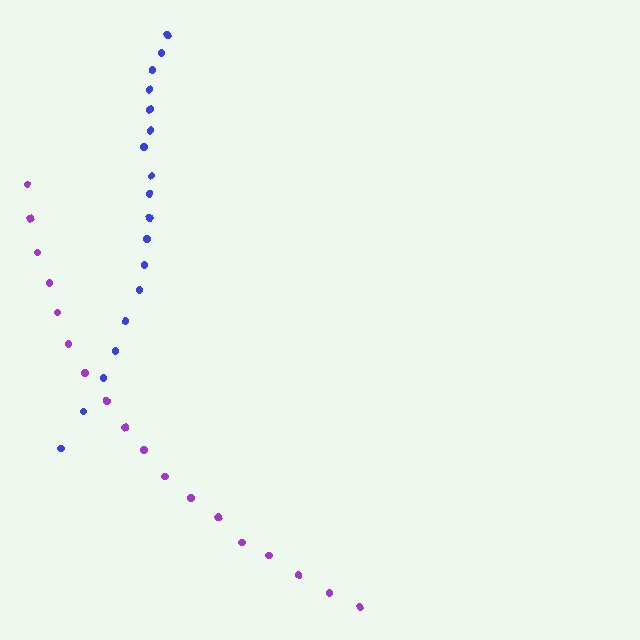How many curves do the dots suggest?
There are 2 distinct paths.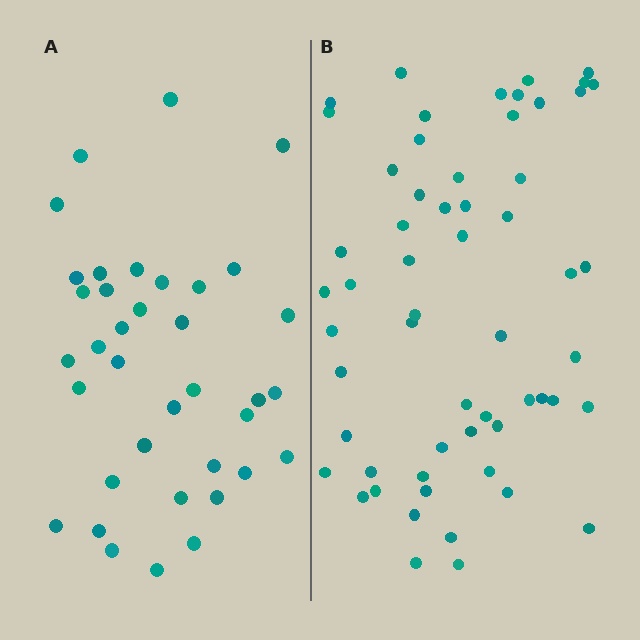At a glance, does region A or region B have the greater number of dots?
Region B (the right region) has more dots.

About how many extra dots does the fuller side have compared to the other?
Region B has approximately 20 more dots than region A.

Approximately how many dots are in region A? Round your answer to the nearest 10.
About 40 dots. (The exact count is 37, which rounds to 40.)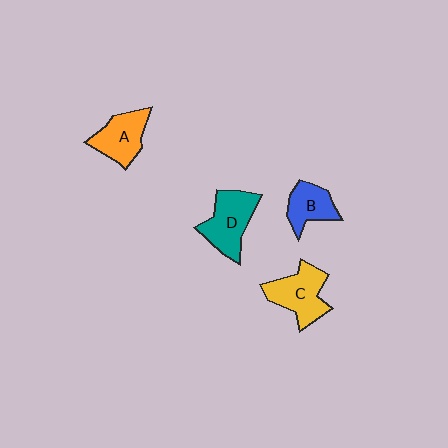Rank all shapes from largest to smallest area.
From largest to smallest: C (yellow), D (teal), A (orange), B (blue).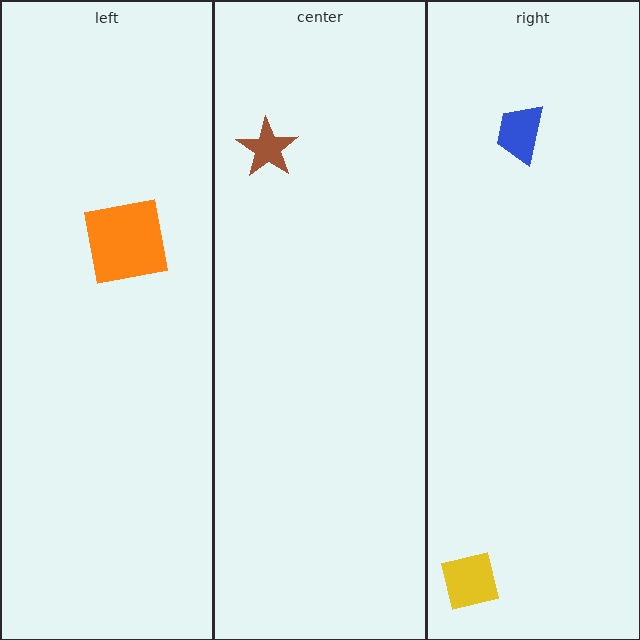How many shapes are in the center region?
1.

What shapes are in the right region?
The yellow square, the blue trapezoid.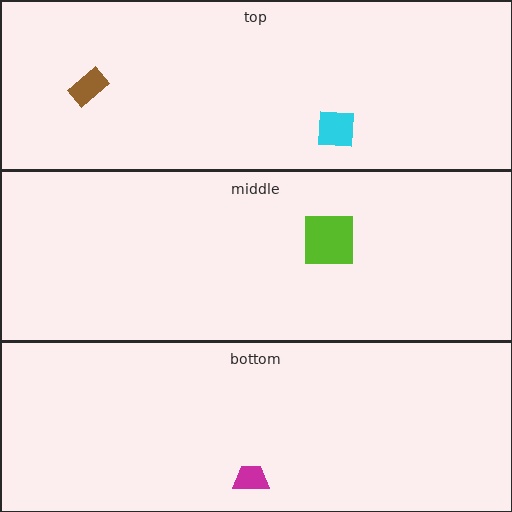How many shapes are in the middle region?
1.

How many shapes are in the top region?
2.